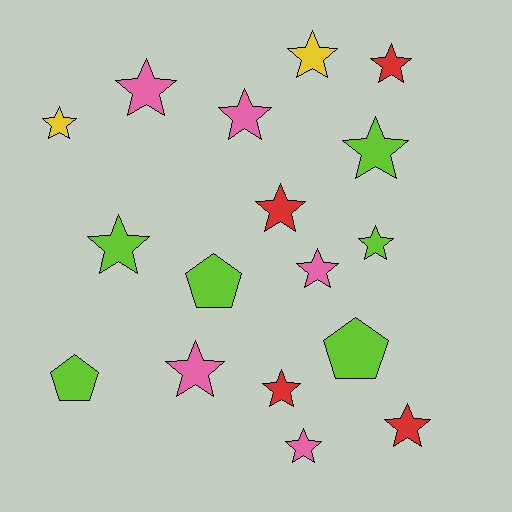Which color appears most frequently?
Lime, with 6 objects.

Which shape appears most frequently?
Star, with 14 objects.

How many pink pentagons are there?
There are no pink pentagons.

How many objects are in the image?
There are 17 objects.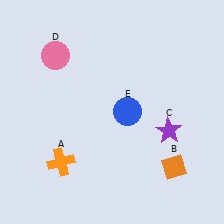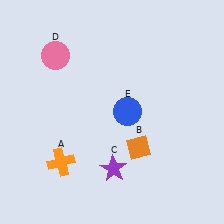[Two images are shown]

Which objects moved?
The objects that moved are: the orange diamond (B), the purple star (C).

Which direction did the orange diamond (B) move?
The orange diamond (B) moved left.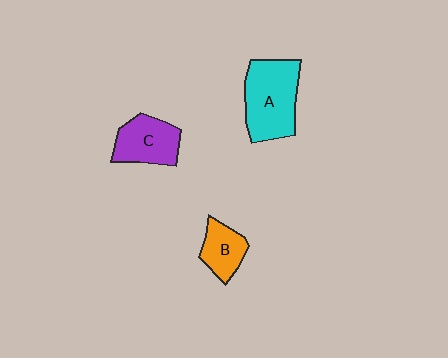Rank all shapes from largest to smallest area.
From largest to smallest: A (cyan), C (purple), B (orange).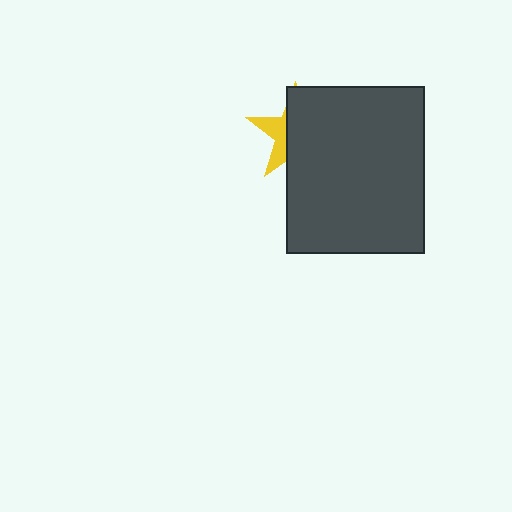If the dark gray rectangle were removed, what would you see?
You would see the complete yellow star.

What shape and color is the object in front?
The object in front is a dark gray rectangle.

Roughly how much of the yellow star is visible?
A small part of it is visible (roughly 31%).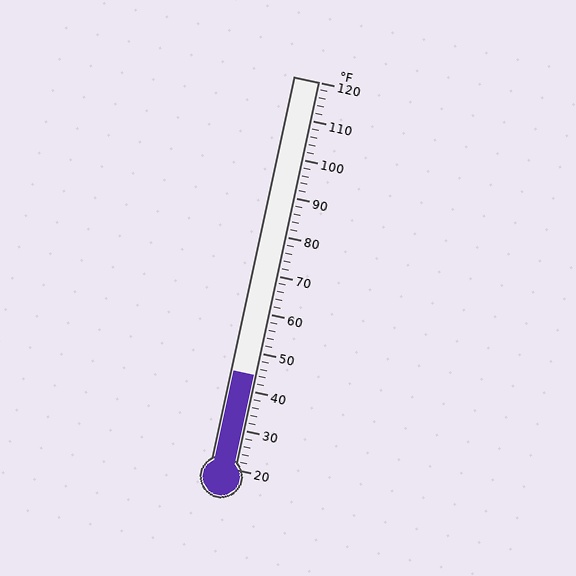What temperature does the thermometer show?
The thermometer shows approximately 44°F.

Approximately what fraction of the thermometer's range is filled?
The thermometer is filled to approximately 25% of its range.